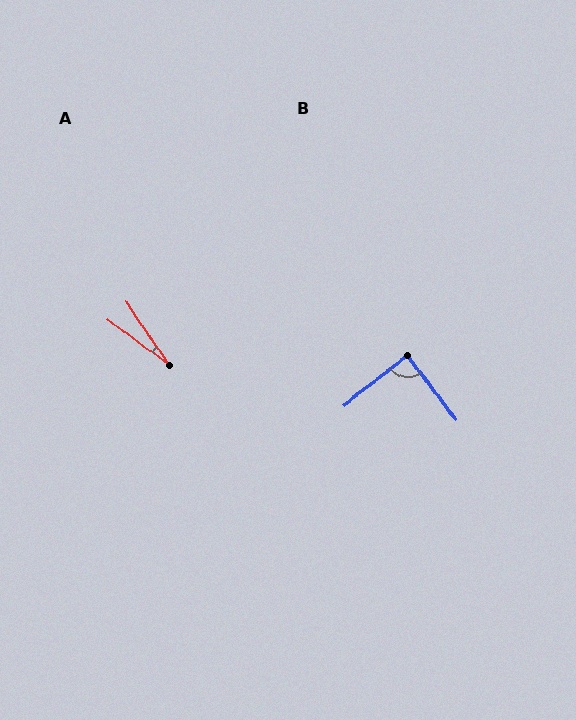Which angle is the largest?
B, at approximately 89 degrees.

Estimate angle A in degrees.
Approximately 19 degrees.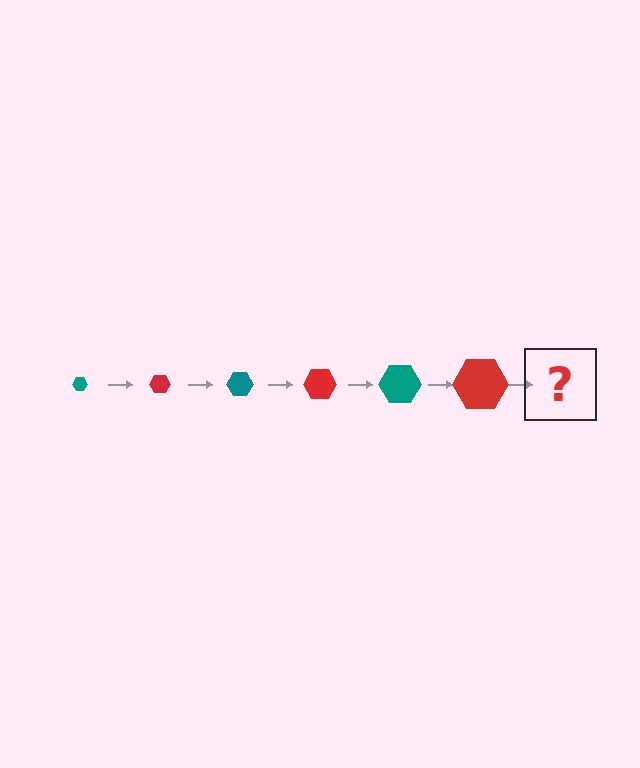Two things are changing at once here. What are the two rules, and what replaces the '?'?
The two rules are that the hexagon grows larger each step and the color cycles through teal and red. The '?' should be a teal hexagon, larger than the previous one.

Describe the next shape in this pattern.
It should be a teal hexagon, larger than the previous one.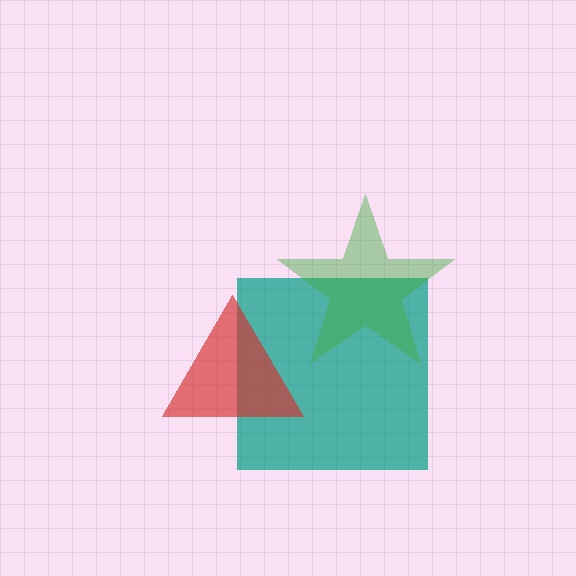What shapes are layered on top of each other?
The layered shapes are: a teal square, a green star, a red triangle.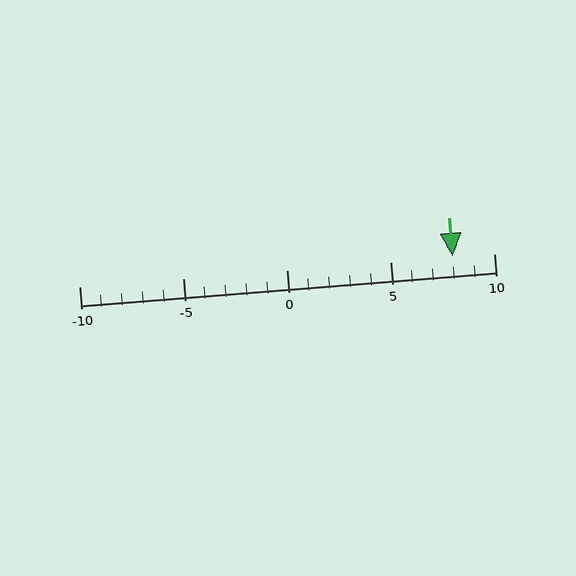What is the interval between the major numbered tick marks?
The major tick marks are spaced 5 units apart.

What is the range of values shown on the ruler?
The ruler shows values from -10 to 10.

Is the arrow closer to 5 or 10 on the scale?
The arrow is closer to 10.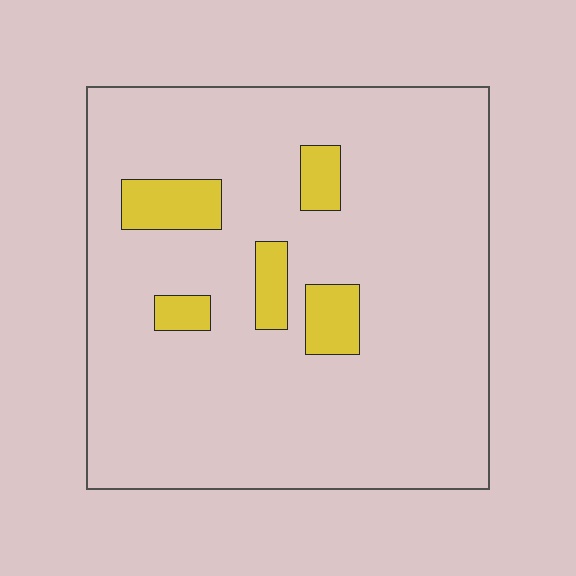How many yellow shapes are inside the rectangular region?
5.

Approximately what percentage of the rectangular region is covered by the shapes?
Approximately 10%.